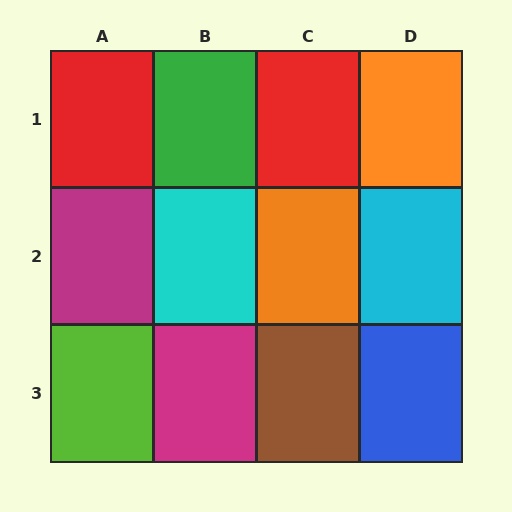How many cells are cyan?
2 cells are cyan.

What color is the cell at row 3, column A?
Lime.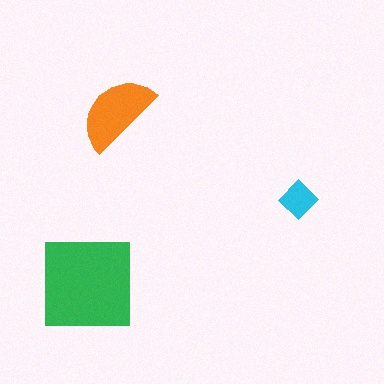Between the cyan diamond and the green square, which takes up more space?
The green square.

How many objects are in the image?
There are 3 objects in the image.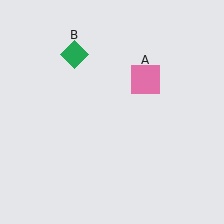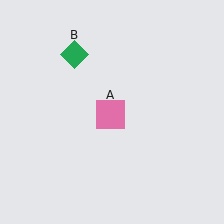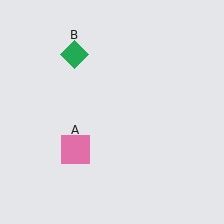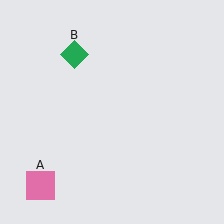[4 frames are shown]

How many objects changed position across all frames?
1 object changed position: pink square (object A).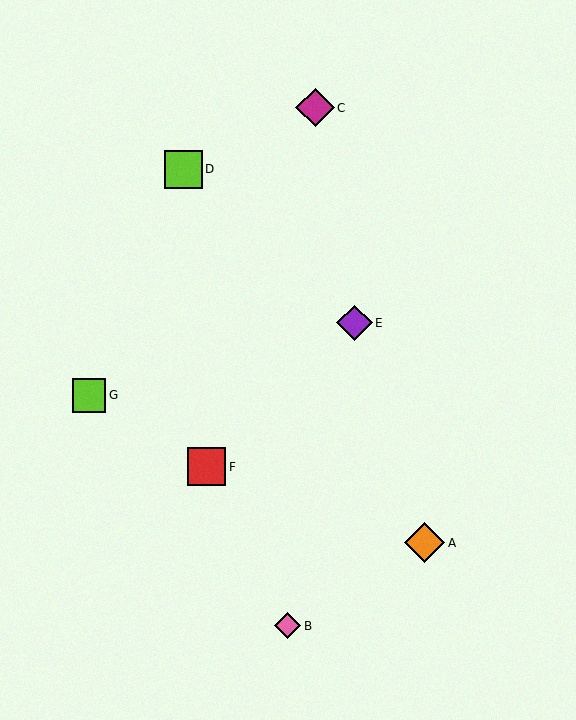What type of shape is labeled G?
Shape G is a lime square.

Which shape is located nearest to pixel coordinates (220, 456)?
The red square (labeled F) at (207, 467) is nearest to that location.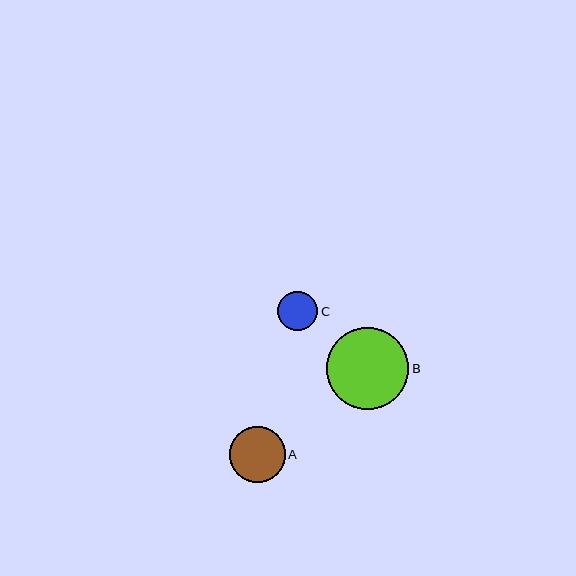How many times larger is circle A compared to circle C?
Circle A is approximately 1.4 times the size of circle C.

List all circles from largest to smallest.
From largest to smallest: B, A, C.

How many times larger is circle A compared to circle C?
Circle A is approximately 1.4 times the size of circle C.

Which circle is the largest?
Circle B is the largest with a size of approximately 82 pixels.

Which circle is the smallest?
Circle C is the smallest with a size of approximately 40 pixels.